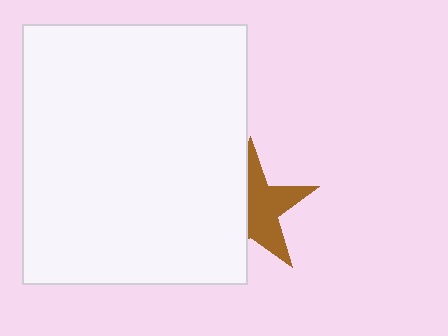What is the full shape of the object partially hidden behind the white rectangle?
The partially hidden object is a brown star.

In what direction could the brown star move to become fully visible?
The brown star could move right. That would shift it out from behind the white rectangle entirely.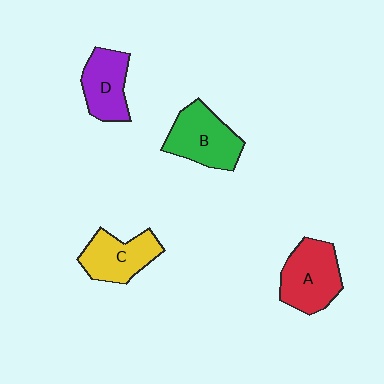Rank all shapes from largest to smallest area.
From largest to smallest: A (red), B (green), C (yellow), D (purple).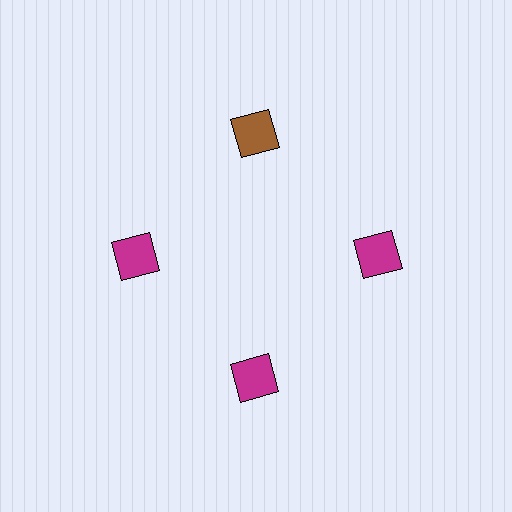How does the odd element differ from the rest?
It has a different color: brown instead of magenta.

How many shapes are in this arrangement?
There are 4 shapes arranged in a ring pattern.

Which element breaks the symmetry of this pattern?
The brown square at roughly the 12 o'clock position breaks the symmetry. All other shapes are magenta squares.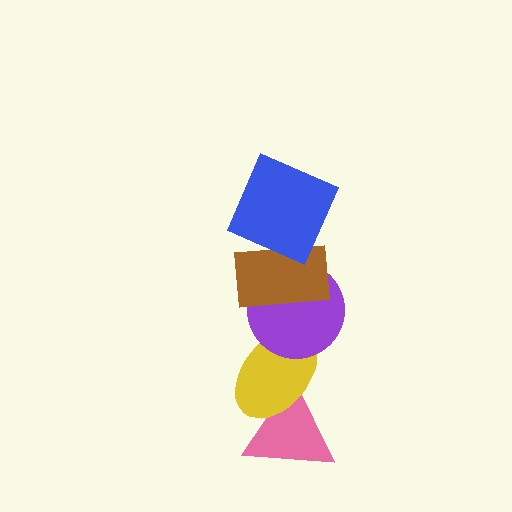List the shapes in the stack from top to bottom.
From top to bottom: the blue square, the brown rectangle, the purple circle, the yellow ellipse, the pink triangle.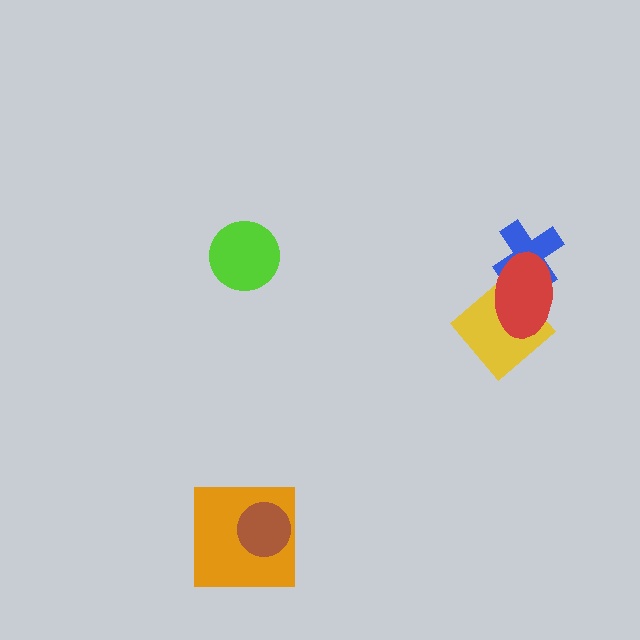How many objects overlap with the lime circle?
0 objects overlap with the lime circle.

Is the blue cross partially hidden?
Yes, it is partially covered by another shape.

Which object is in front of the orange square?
The brown circle is in front of the orange square.